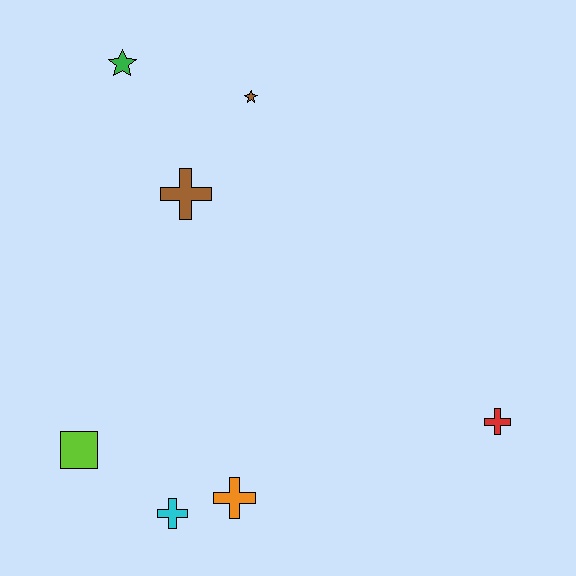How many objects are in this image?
There are 7 objects.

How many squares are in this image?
There is 1 square.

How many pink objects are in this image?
There are no pink objects.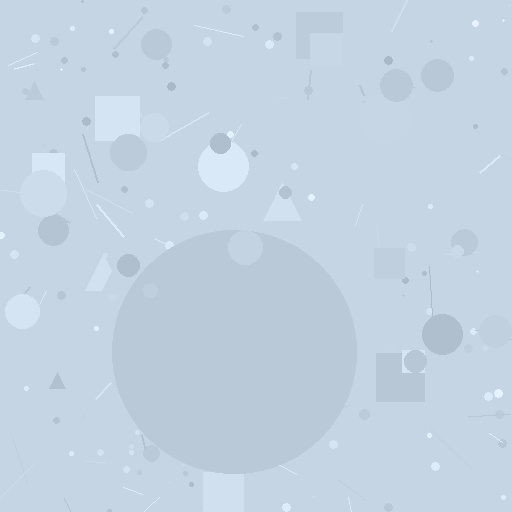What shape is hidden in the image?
A circle is hidden in the image.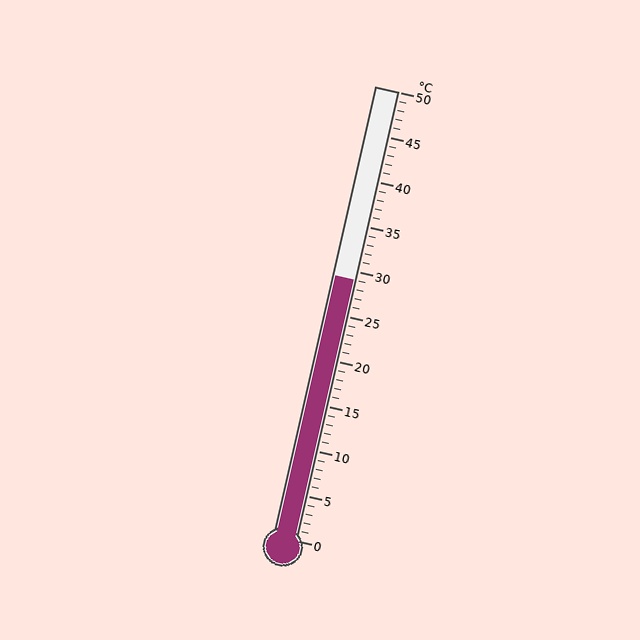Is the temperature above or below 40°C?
The temperature is below 40°C.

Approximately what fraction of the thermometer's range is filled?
The thermometer is filled to approximately 60% of its range.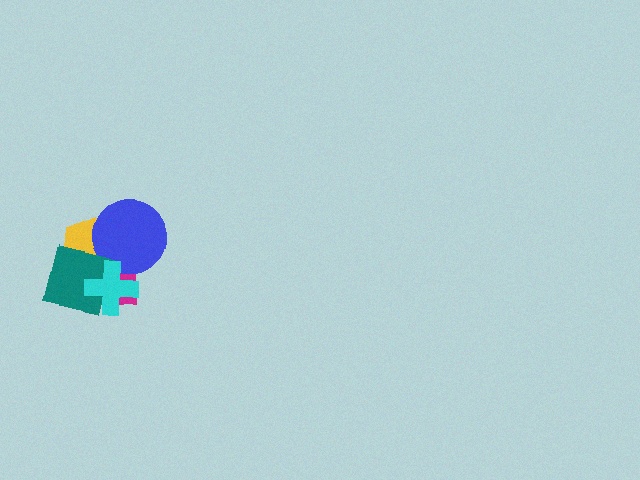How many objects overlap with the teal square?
4 objects overlap with the teal square.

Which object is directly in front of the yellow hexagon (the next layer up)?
The magenta rectangle is directly in front of the yellow hexagon.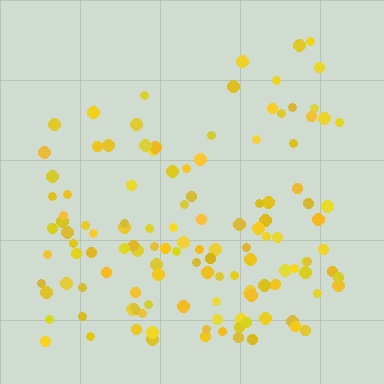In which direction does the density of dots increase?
From top to bottom, with the bottom side densest.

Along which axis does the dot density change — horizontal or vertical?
Vertical.